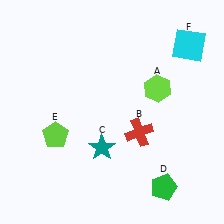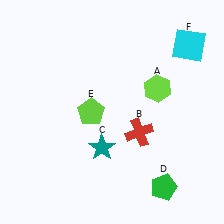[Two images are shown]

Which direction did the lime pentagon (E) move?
The lime pentagon (E) moved right.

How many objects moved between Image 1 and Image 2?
1 object moved between the two images.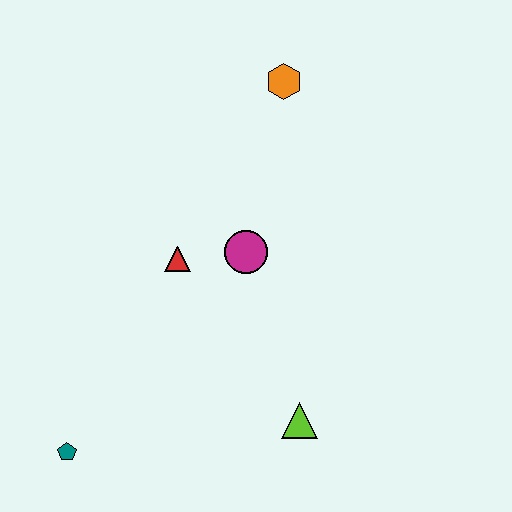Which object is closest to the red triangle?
The magenta circle is closest to the red triangle.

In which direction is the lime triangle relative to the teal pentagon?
The lime triangle is to the right of the teal pentagon.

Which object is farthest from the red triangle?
The teal pentagon is farthest from the red triangle.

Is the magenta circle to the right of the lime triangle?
No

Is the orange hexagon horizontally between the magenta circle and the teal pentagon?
No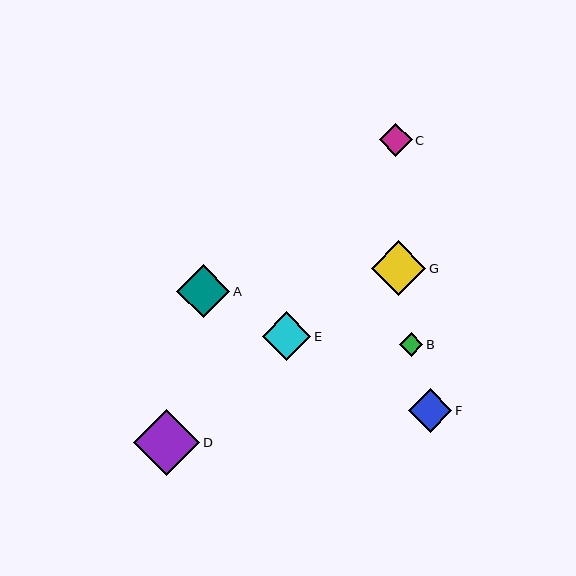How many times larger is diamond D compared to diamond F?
Diamond D is approximately 1.5 times the size of diamond F.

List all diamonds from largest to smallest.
From largest to smallest: D, G, A, E, F, C, B.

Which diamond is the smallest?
Diamond B is the smallest with a size of approximately 23 pixels.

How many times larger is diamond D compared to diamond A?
Diamond D is approximately 1.2 times the size of diamond A.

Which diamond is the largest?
Diamond D is the largest with a size of approximately 66 pixels.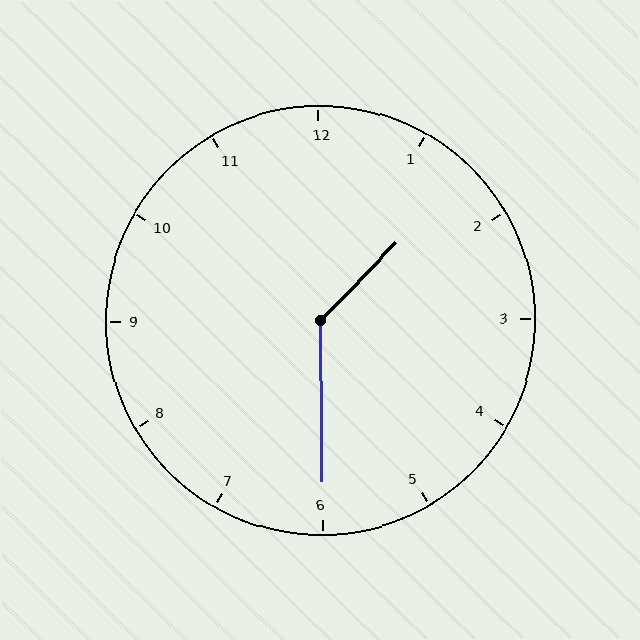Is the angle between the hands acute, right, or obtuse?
It is obtuse.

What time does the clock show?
1:30.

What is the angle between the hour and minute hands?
Approximately 135 degrees.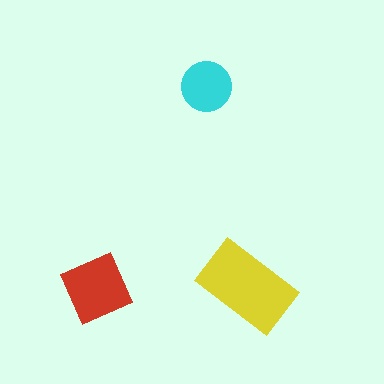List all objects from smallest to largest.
The cyan circle, the red square, the yellow rectangle.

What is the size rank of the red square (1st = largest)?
2nd.